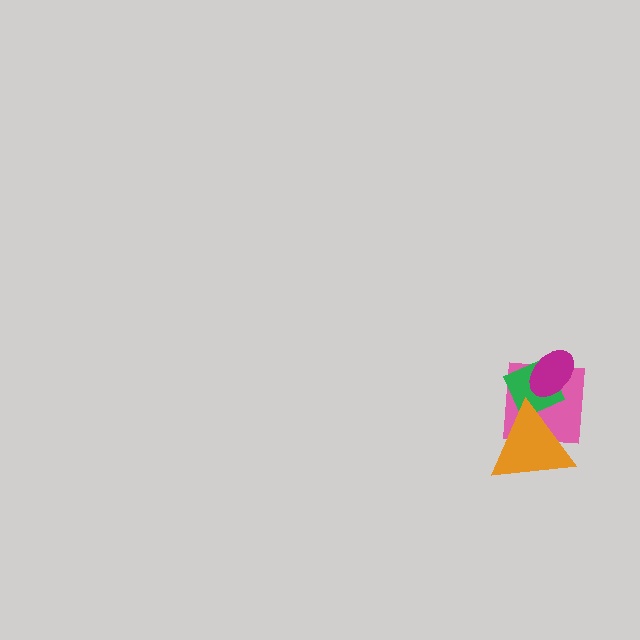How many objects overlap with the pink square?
3 objects overlap with the pink square.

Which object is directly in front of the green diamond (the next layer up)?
The orange triangle is directly in front of the green diamond.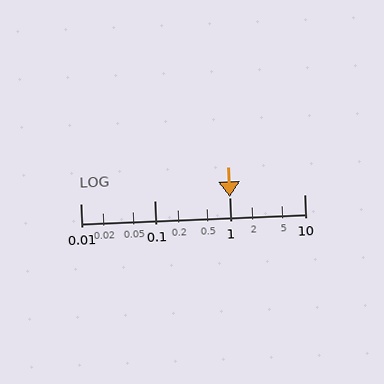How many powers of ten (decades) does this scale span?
The scale spans 3 decades, from 0.01 to 10.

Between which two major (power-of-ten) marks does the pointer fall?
The pointer is between 1 and 10.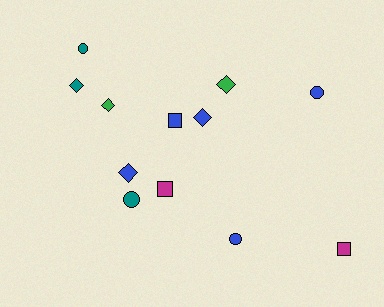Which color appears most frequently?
Blue, with 5 objects.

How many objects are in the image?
There are 12 objects.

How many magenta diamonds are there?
There are no magenta diamonds.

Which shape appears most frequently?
Diamond, with 5 objects.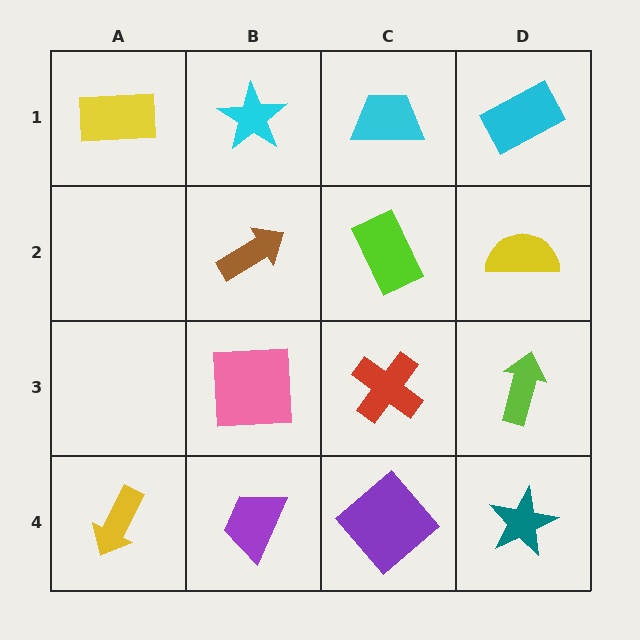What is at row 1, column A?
A yellow rectangle.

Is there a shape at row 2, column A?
No, that cell is empty.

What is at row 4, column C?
A purple diamond.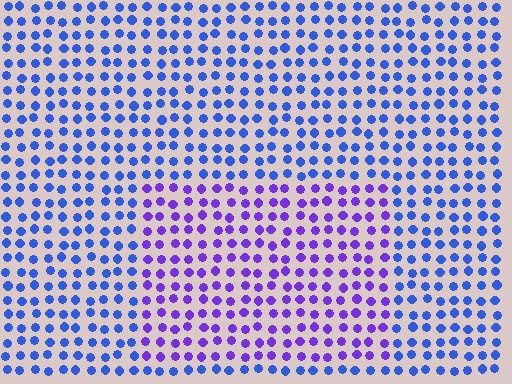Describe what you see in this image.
The image is filled with small blue elements in a uniform arrangement. A rectangle-shaped region is visible where the elements are tinted to a slightly different hue, forming a subtle color boundary.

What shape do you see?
I see a rectangle.